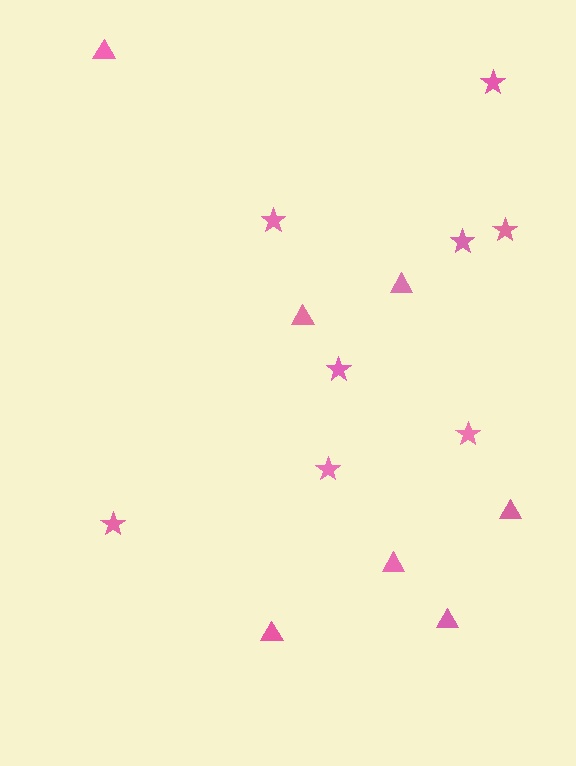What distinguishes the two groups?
There are 2 groups: one group of stars (8) and one group of triangles (7).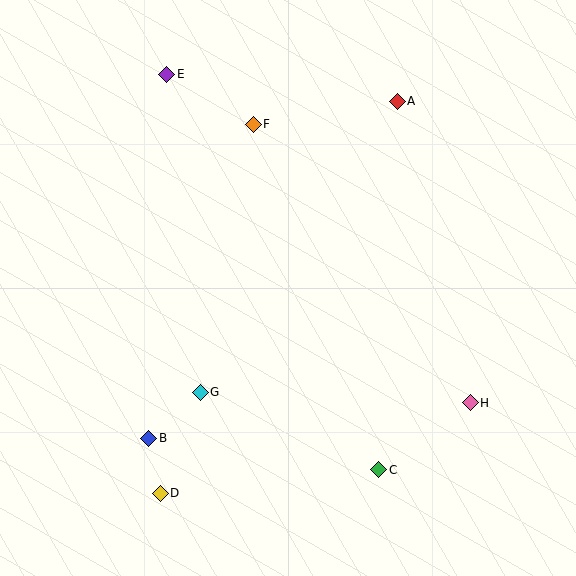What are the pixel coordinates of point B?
Point B is at (149, 438).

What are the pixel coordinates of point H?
Point H is at (470, 403).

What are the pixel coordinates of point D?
Point D is at (160, 493).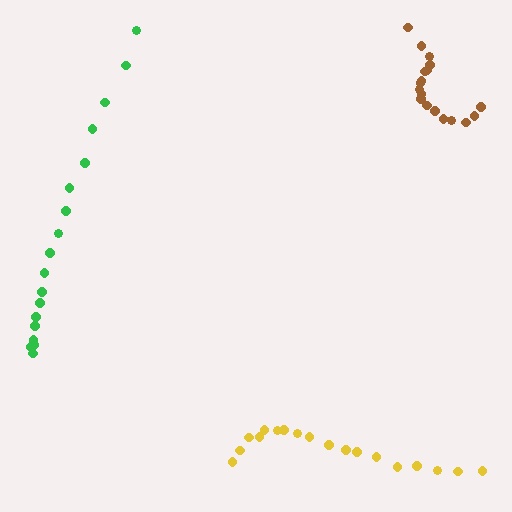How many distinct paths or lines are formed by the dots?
There are 3 distinct paths.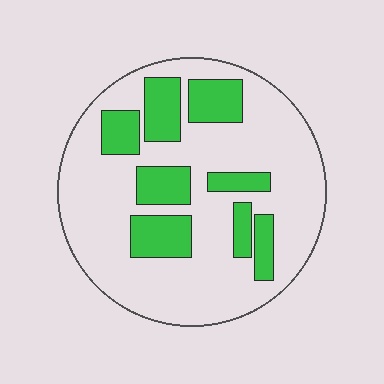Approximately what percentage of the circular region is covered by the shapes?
Approximately 25%.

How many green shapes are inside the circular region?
8.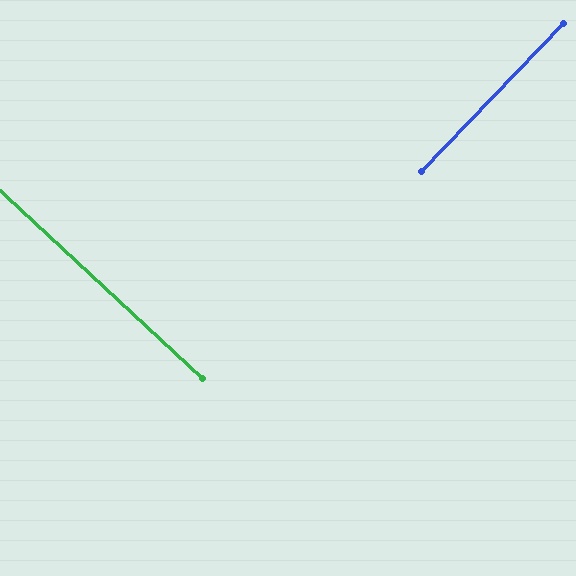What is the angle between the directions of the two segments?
Approximately 89 degrees.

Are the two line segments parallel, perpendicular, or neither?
Perpendicular — they meet at approximately 89°.